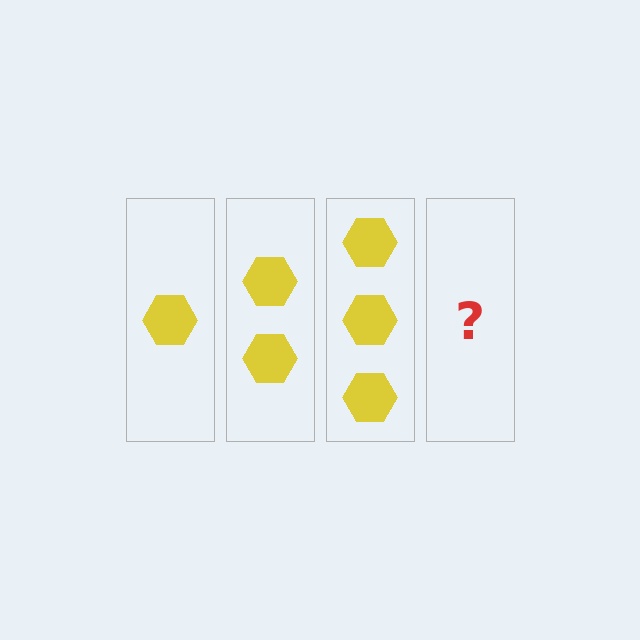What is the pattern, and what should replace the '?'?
The pattern is that each step adds one more hexagon. The '?' should be 4 hexagons.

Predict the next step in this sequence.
The next step is 4 hexagons.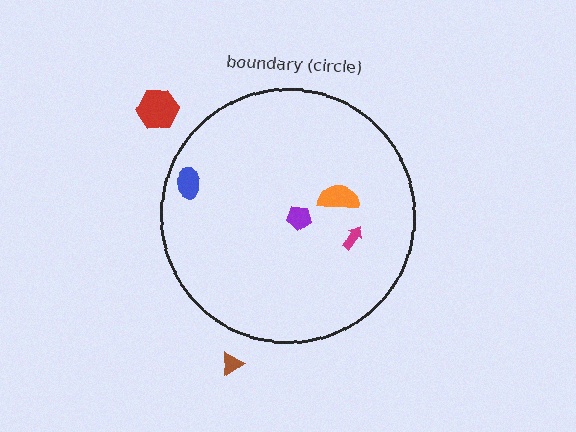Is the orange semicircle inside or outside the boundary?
Inside.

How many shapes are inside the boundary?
4 inside, 2 outside.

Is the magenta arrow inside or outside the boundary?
Inside.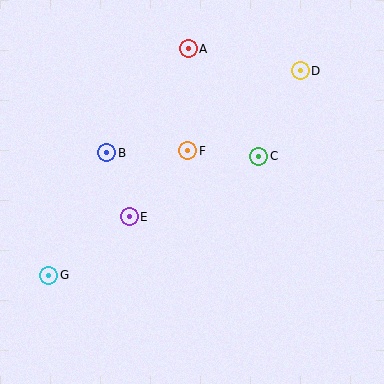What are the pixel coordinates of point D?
Point D is at (300, 71).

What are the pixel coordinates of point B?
Point B is at (107, 153).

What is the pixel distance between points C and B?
The distance between C and B is 152 pixels.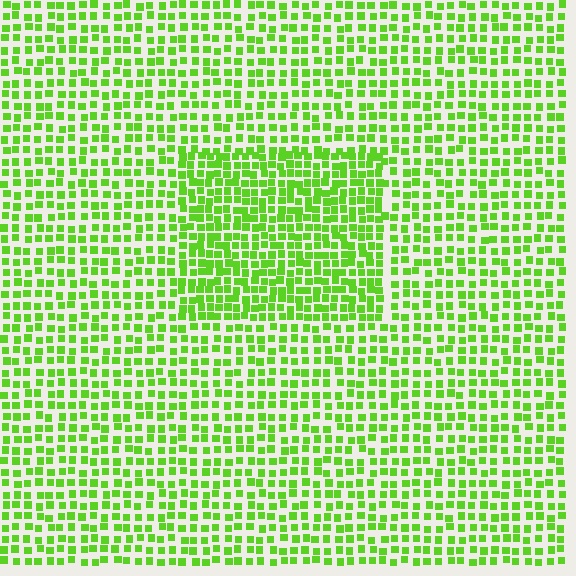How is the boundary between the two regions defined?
The boundary is defined by a change in element density (approximately 1.5x ratio). All elements are the same color, size, and shape.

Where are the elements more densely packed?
The elements are more densely packed inside the rectangle boundary.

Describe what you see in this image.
The image contains small lime elements arranged at two different densities. A rectangle-shaped region is visible where the elements are more densely packed than the surrounding area.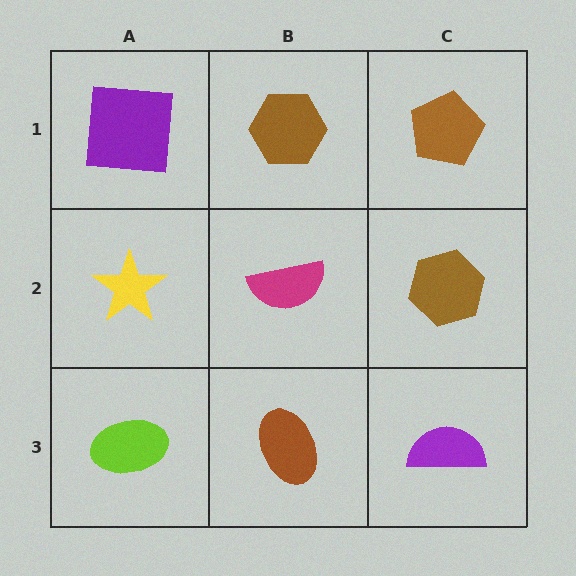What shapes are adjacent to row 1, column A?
A yellow star (row 2, column A), a brown hexagon (row 1, column B).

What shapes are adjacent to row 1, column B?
A magenta semicircle (row 2, column B), a purple square (row 1, column A), a brown pentagon (row 1, column C).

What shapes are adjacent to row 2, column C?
A brown pentagon (row 1, column C), a purple semicircle (row 3, column C), a magenta semicircle (row 2, column B).